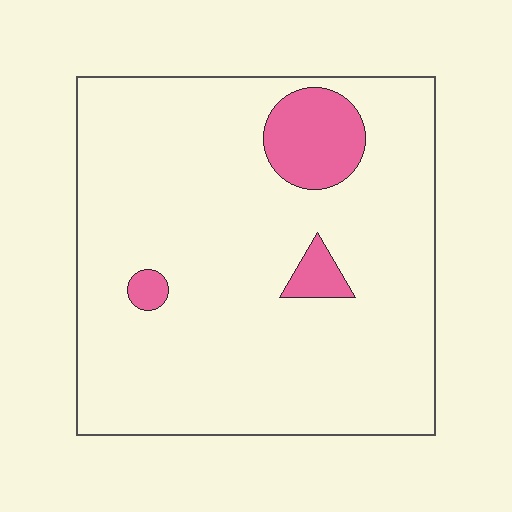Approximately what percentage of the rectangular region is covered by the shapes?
Approximately 10%.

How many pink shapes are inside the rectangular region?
3.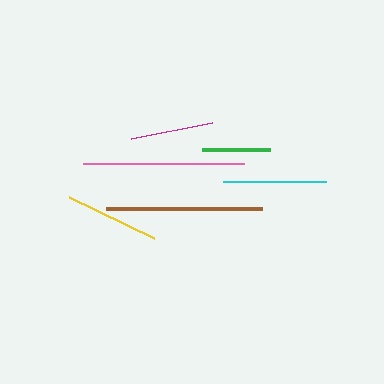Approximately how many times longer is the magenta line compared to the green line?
The magenta line is approximately 1.2 times the length of the green line.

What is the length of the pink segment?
The pink segment is approximately 161 pixels long.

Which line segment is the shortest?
The green line is the shortest at approximately 69 pixels.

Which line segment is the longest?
The pink line is the longest at approximately 161 pixels.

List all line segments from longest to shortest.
From longest to shortest: pink, brown, cyan, yellow, magenta, green.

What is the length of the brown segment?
The brown segment is approximately 157 pixels long.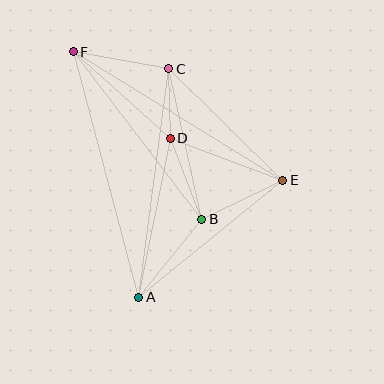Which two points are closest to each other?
Points C and D are closest to each other.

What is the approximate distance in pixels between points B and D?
The distance between B and D is approximately 87 pixels.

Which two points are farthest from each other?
Points A and F are farthest from each other.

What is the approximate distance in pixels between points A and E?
The distance between A and E is approximately 186 pixels.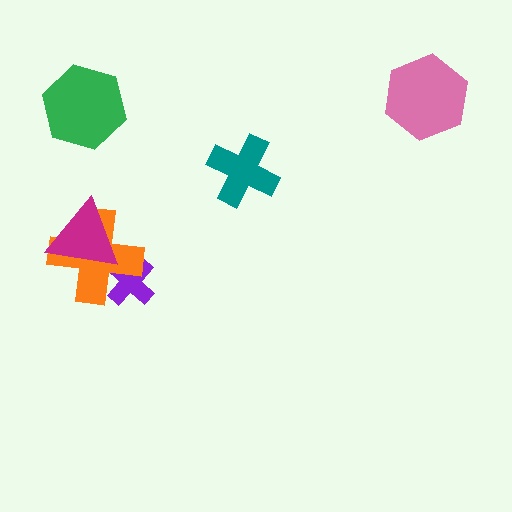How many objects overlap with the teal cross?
0 objects overlap with the teal cross.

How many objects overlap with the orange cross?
2 objects overlap with the orange cross.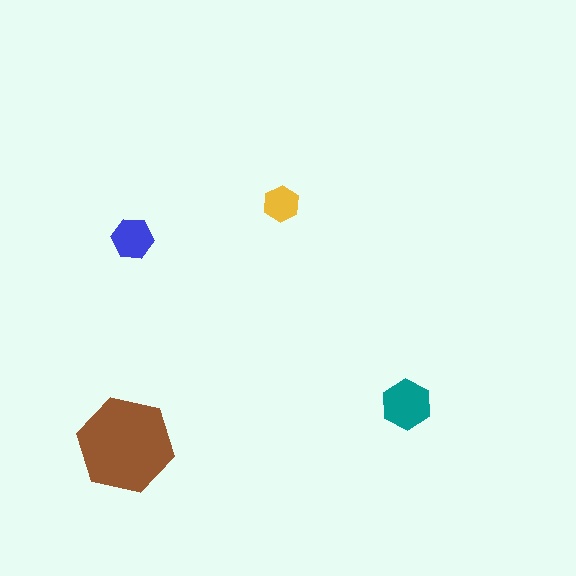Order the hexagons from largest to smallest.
the brown one, the teal one, the blue one, the yellow one.